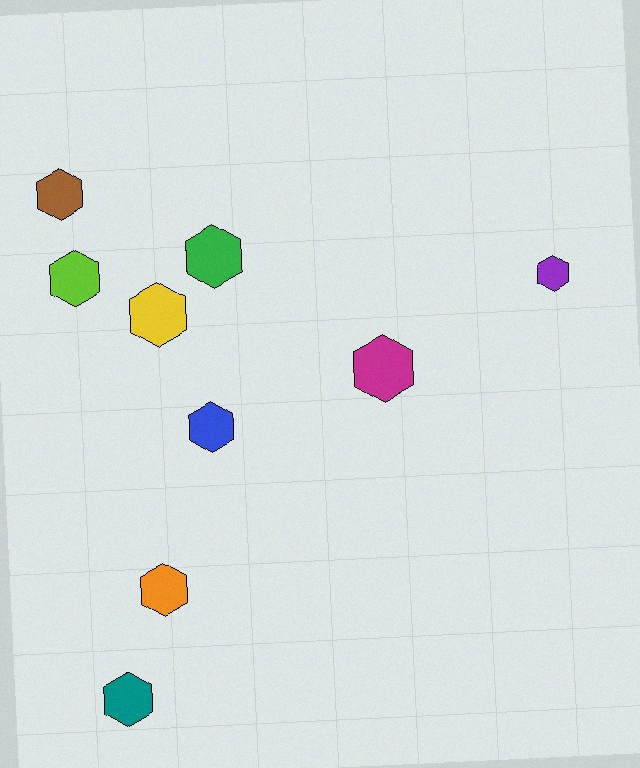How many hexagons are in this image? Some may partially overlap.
There are 9 hexagons.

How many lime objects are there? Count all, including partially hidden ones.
There is 1 lime object.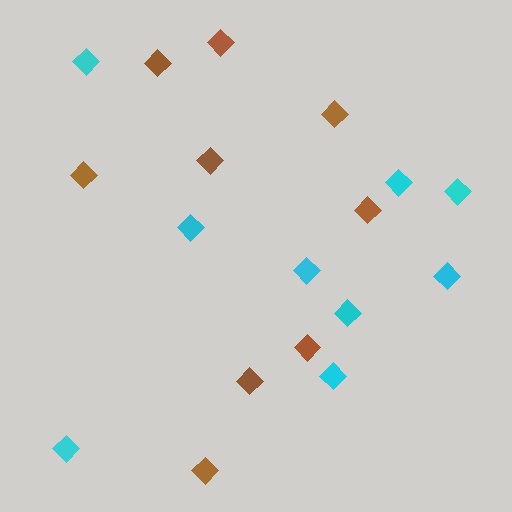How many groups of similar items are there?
There are 2 groups: one group of brown diamonds (9) and one group of cyan diamonds (9).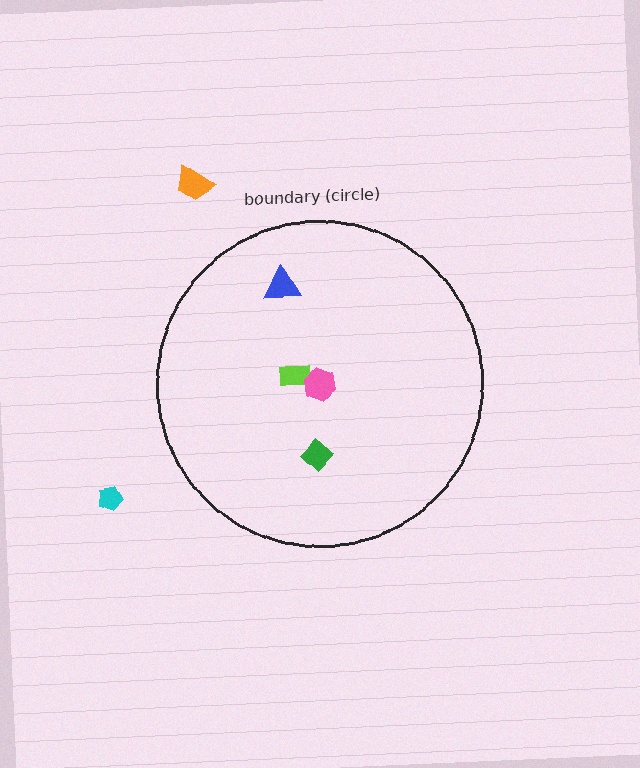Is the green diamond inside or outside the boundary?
Inside.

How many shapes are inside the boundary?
4 inside, 2 outside.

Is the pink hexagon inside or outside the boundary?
Inside.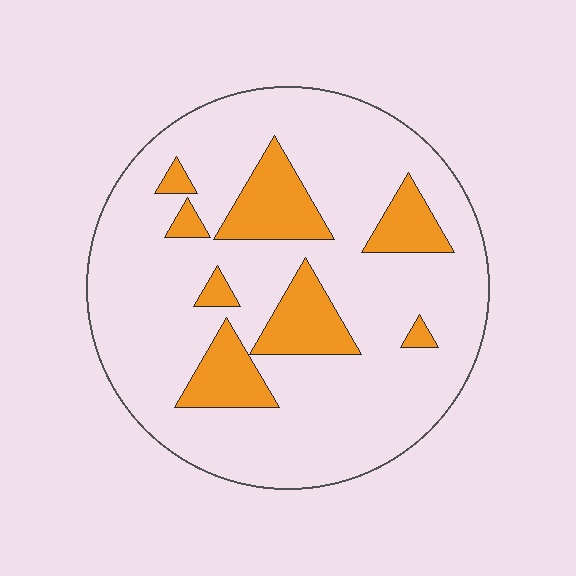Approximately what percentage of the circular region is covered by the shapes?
Approximately 20%.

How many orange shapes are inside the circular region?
8.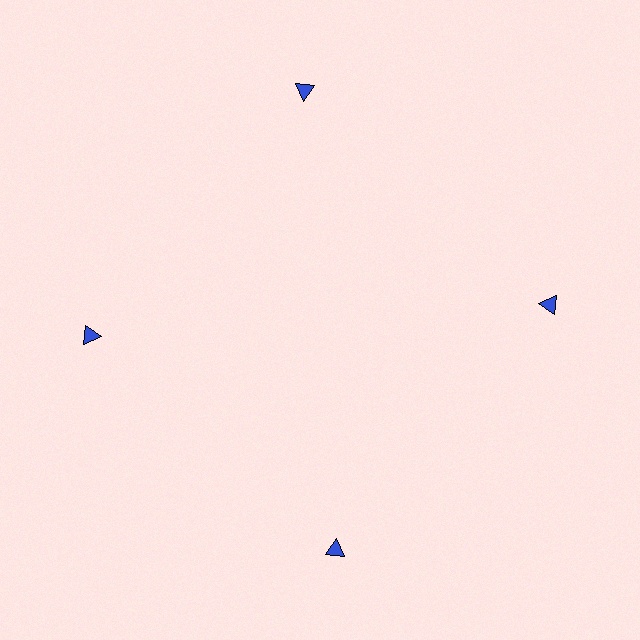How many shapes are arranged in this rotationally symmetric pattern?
There are 4 shapes, arranged in 4 groups of 1.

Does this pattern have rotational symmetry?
Yes, this pattern has 4-fold rotational symmetry. It looks the same after rotating 90 degrees around the center.